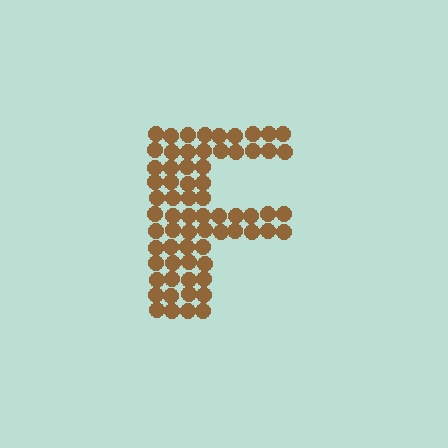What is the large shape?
The large shape is the letter F.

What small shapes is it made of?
It is made of small circles.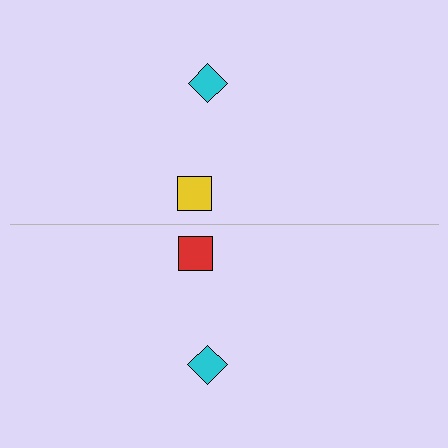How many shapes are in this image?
There are 4 shapes in this image.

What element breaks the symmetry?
The red square on the bottom side breaks the symmetry — its mirror counterpart is yellow.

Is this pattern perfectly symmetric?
No, the pattern is not perfectly symmetric. The red square on the bottom side breaks the symmetry — its mirror counterpart is yellow.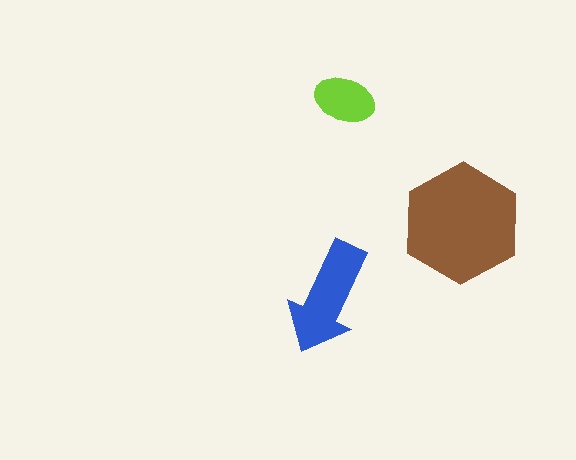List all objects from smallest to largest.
The lime ellipse, the blue arrow, the brown hexagon.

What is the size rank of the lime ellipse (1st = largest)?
3rd.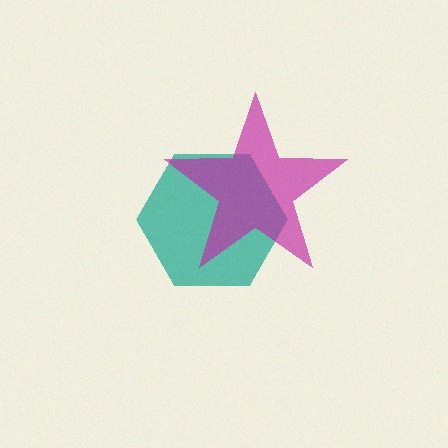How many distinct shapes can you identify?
There are 2 distinct shapes: a teal hexagon, a magenta star.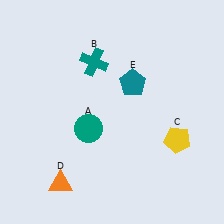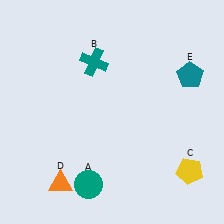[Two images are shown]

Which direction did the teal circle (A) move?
The teal circle (A) moved down.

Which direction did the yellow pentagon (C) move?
The yellow pentagon (C) moved down.